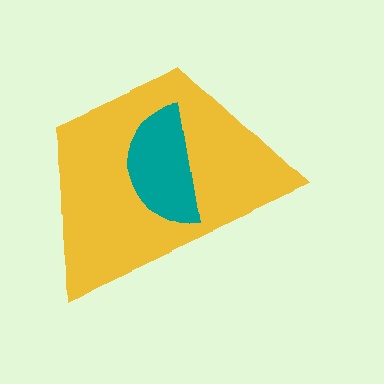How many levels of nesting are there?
2.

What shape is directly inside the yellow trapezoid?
The teal semicircle.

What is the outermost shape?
The yellow trapezoid.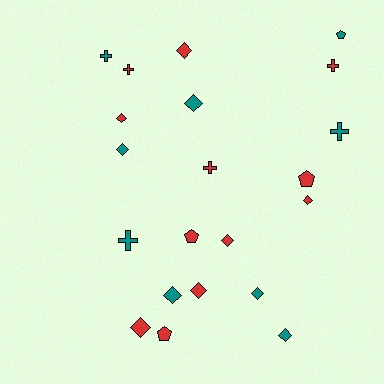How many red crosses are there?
There are 3 red crosses.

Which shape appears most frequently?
Diamond, with 11 objects.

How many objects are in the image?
There are 21 objects.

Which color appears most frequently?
Red, with 12 objects.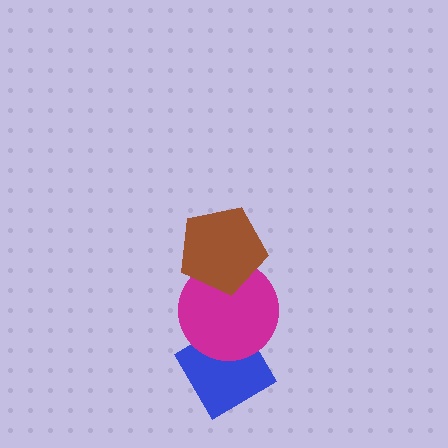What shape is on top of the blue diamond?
The magenta circle is on top of the blue diamond.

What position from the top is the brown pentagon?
The brown pentagon is 1st from the top.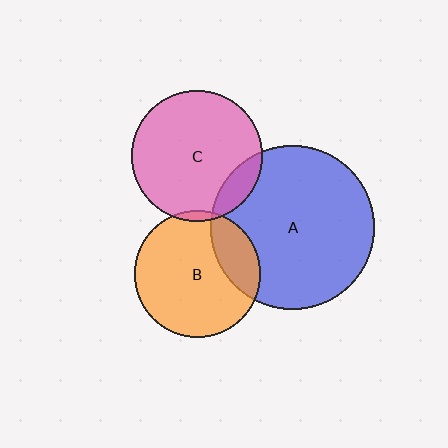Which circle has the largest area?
Circle A (blue).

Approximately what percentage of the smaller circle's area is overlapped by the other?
Approximately 5%.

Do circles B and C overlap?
Yes.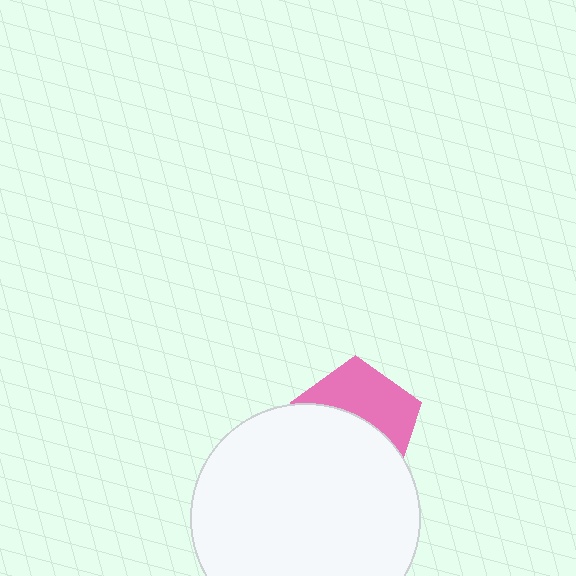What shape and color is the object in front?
The object in front is a white circle.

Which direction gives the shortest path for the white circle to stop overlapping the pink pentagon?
Moving down gives the shortest separation.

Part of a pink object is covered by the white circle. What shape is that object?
It is a pentagon.